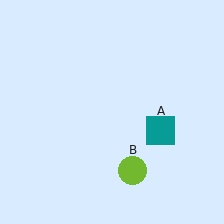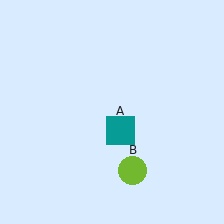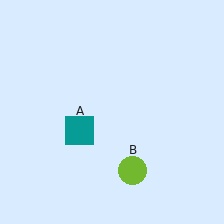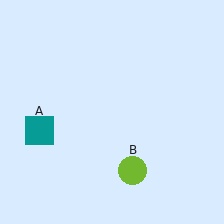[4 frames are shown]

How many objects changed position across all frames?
1 object changed position: teal square (object A).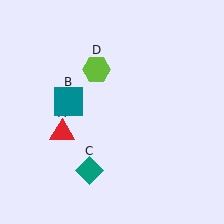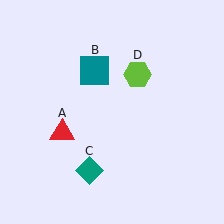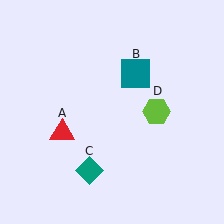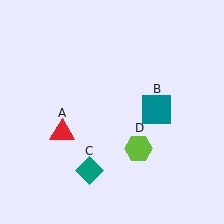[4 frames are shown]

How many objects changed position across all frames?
2 objects changed position: teal square (object B), lime hexagon (object D).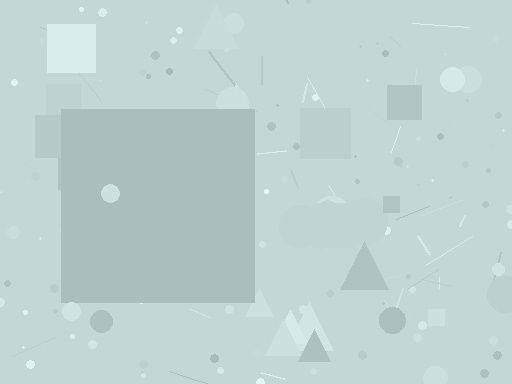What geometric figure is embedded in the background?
A square is embedded in the background.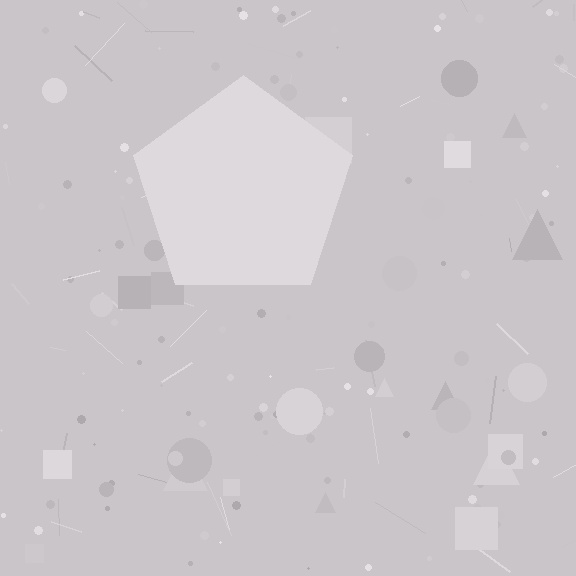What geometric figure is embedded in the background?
A pentagon is embedded in the background.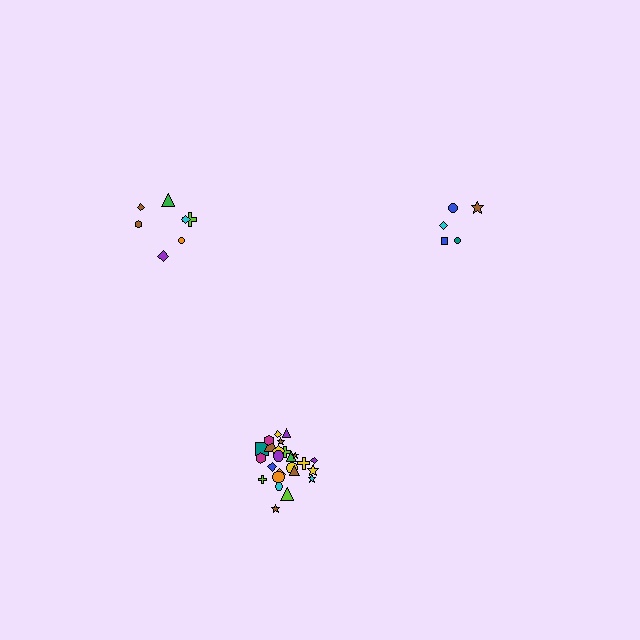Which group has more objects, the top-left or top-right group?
The top-left group.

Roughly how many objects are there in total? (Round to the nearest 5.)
Roughly 35 objects in total.